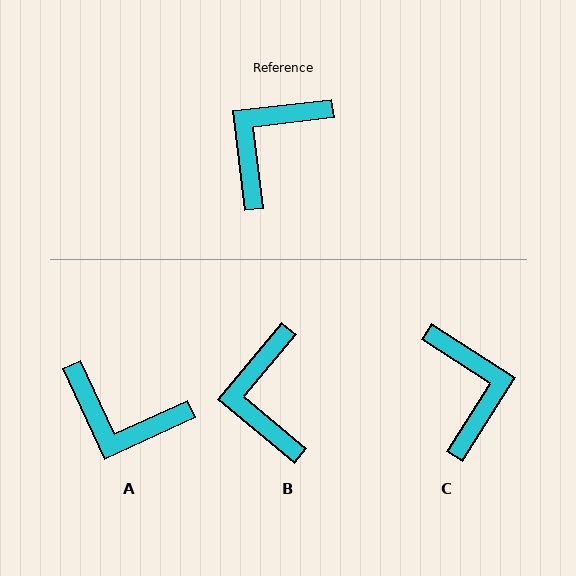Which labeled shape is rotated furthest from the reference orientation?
C, about 129 degrees away.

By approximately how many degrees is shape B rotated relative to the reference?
Approximately 44 degrees counter-clockwise.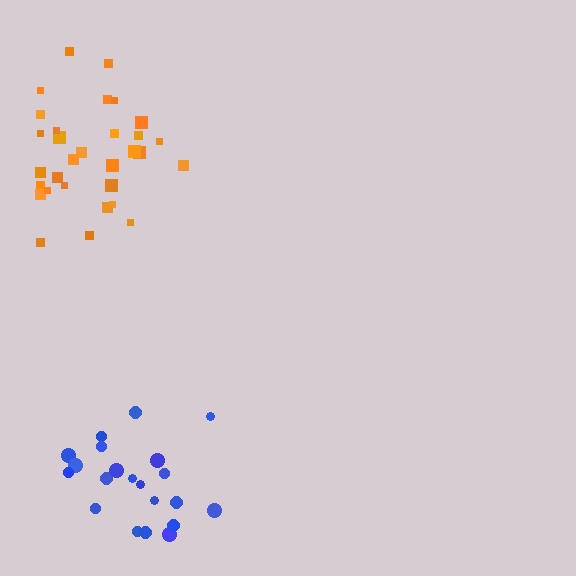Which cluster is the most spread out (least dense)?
Blue.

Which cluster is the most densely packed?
Orange.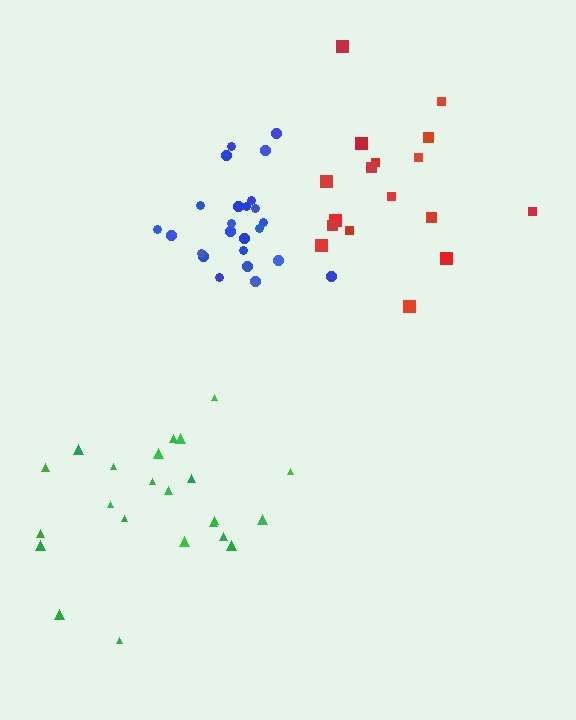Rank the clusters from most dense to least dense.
blue, green, red.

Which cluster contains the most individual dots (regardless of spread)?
Green (24).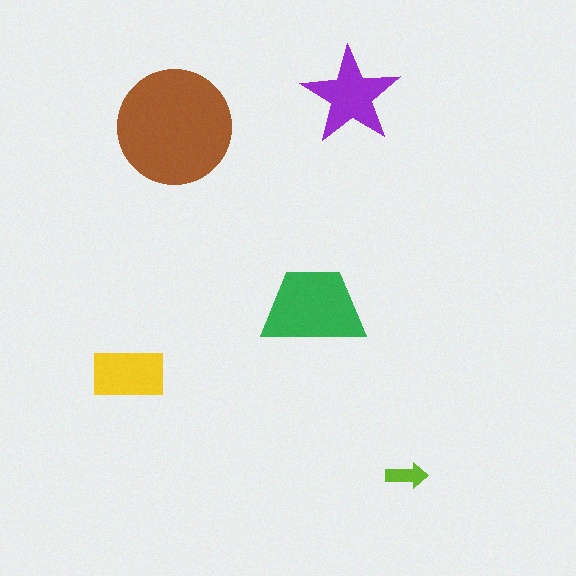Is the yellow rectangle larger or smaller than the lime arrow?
Larger.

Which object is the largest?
The brown circle.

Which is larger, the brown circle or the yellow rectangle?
The brown circle.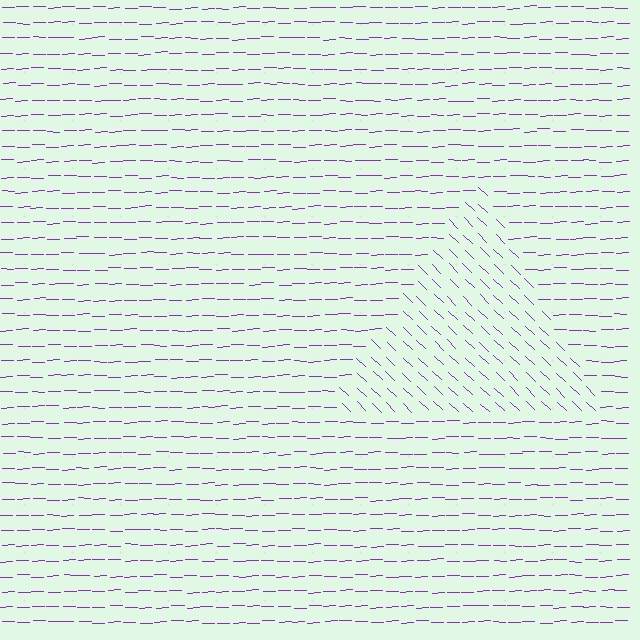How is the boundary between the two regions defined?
The boundary is defined purely by a change in line orientation (approximately 45 degrees difference). All lines are the same color and thickness.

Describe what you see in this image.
The image is filled with small purple line segments. A triangle region in the image has lines oriented differently from the surrounding lines, creating a visible texture boundary.